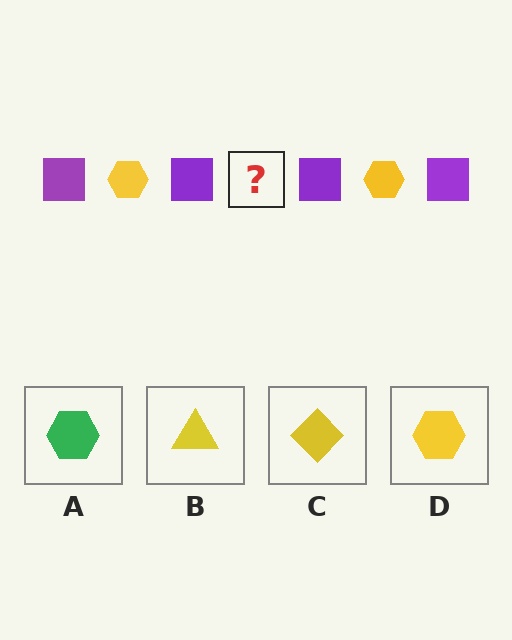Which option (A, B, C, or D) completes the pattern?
D.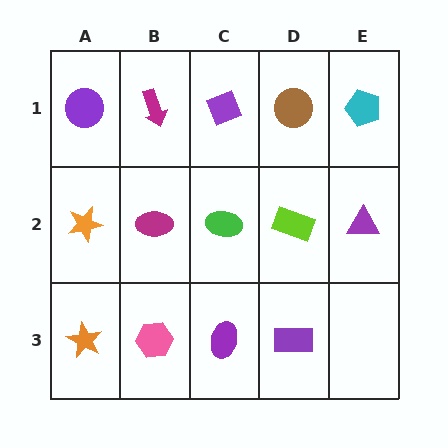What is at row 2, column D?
A lime rectangle.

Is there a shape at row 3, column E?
No, that cell is empty.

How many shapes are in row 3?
4 shapes.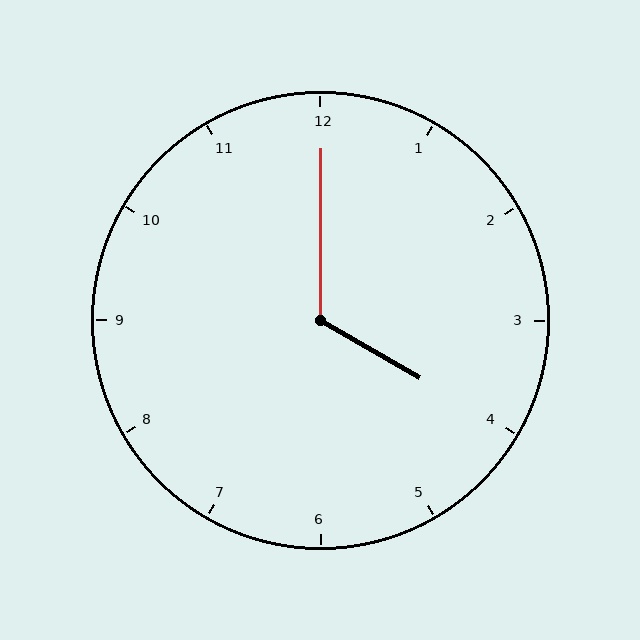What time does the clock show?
4:00.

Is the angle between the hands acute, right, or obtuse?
It is obtuse.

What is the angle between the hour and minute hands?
Approximately 120 degrees.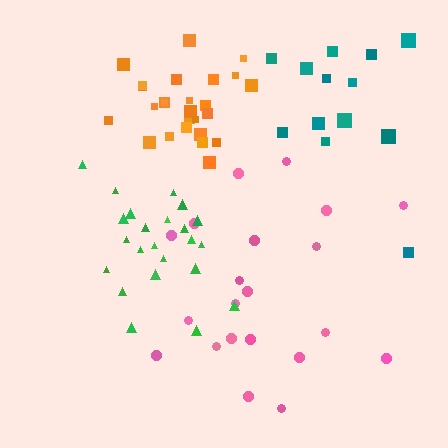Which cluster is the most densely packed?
Orange.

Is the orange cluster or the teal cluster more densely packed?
Orange.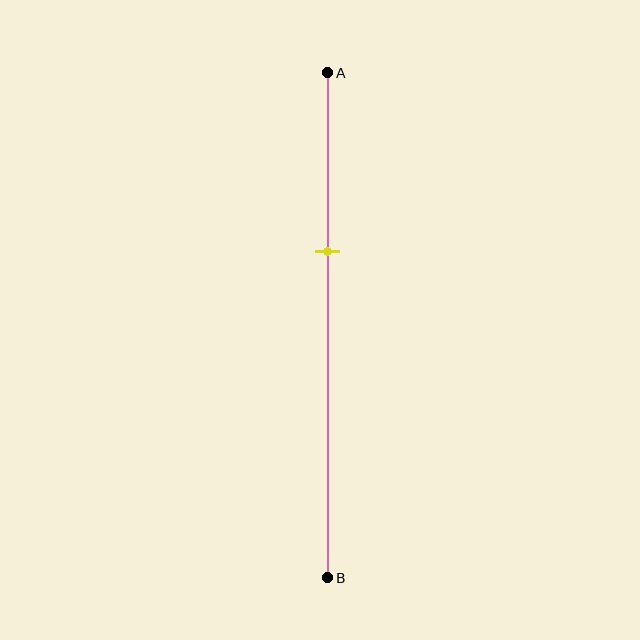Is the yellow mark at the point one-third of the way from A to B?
Yes, the mark is approximately at the one-third point.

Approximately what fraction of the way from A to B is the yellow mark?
The yellow mark is approximately 35% of the way from A to B.